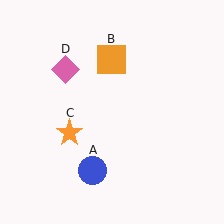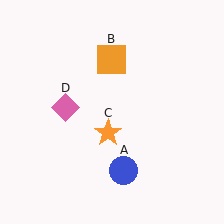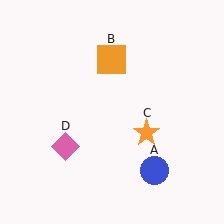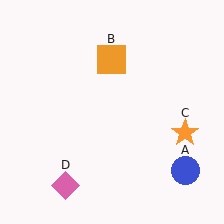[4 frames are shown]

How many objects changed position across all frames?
3 objects changed position: blue circle (object A), orange star (object C), pink diamond (object D).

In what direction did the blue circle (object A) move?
The blue circle (object A) moved right.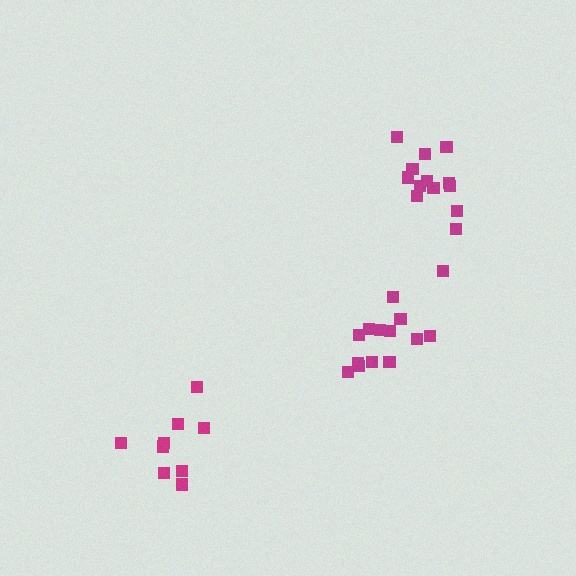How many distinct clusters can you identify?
There are 3 distinct clusters.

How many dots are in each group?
Group 1: 13 dots, Group 2: 14 dots, Group 3: 9 dots (36 total).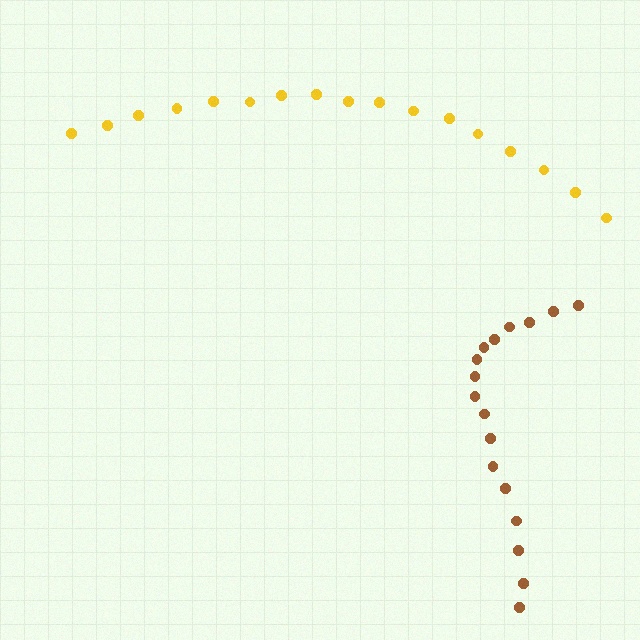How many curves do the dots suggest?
There are 2 distinct paths.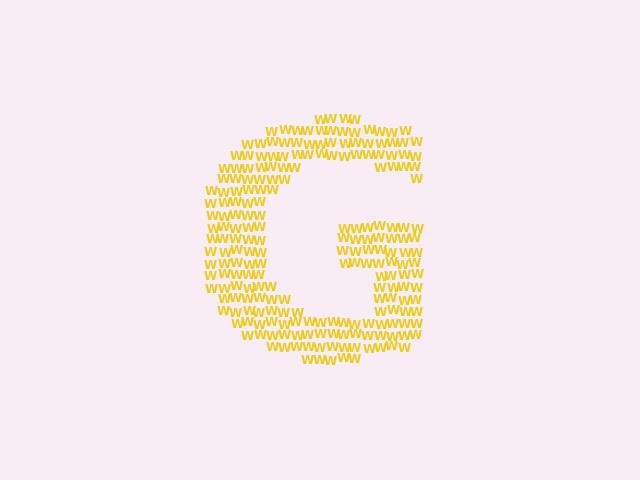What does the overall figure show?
The overall figure shows the letter G.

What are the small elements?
The small elements are letter W's.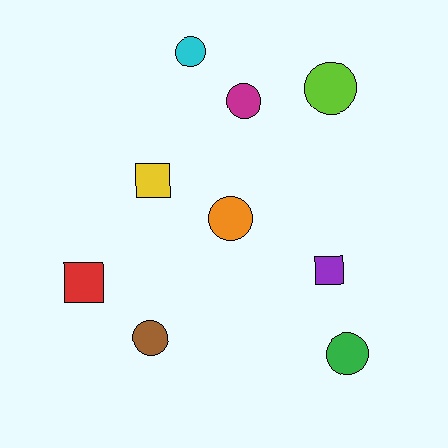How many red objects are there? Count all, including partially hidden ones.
There is 1 red object.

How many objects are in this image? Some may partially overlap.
There are 9 objects.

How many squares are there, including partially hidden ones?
There are 3 squares.